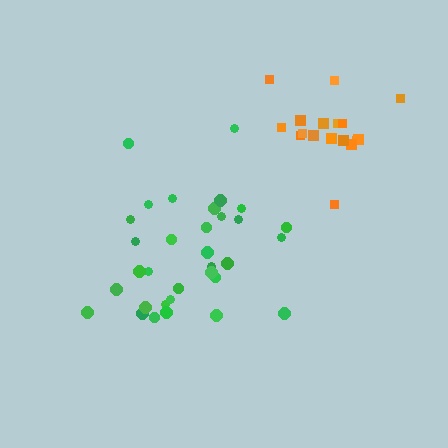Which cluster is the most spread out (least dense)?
Green.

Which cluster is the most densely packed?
Orange.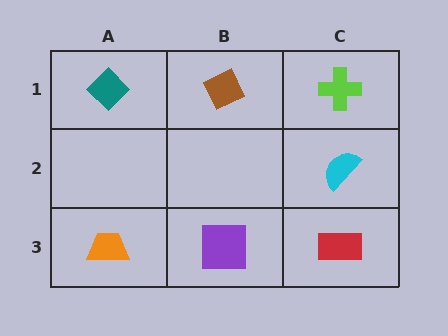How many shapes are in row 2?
1 shape.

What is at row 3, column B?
A purple square.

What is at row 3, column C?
A red rectangle.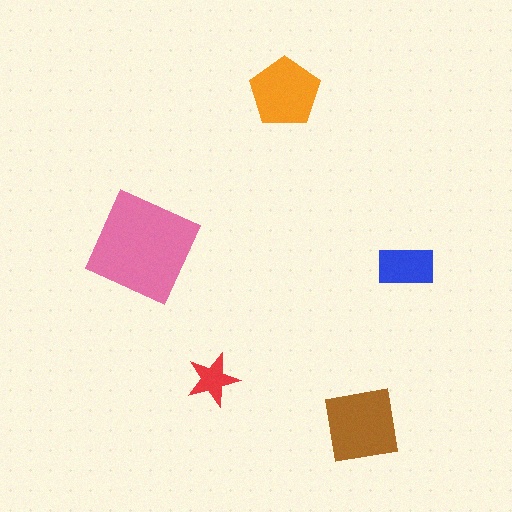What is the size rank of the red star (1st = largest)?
5th.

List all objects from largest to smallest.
The pink square, the brown square, the orange pentagon, the blue rectangle, the red star.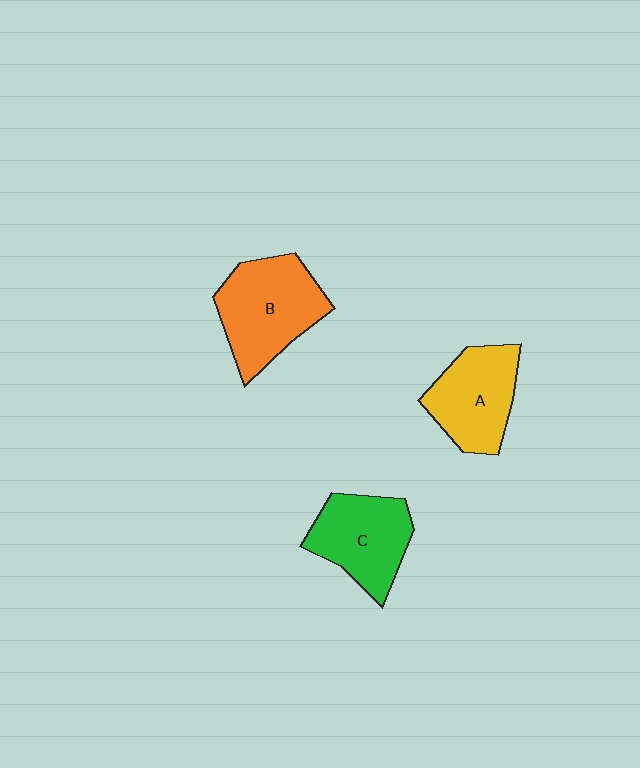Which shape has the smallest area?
Shape A (yellow).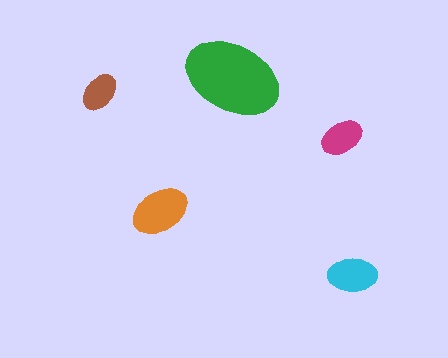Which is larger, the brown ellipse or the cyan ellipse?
The cyan one.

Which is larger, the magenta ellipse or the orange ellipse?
The orange one.